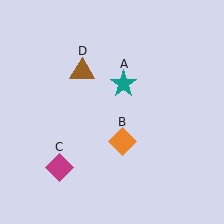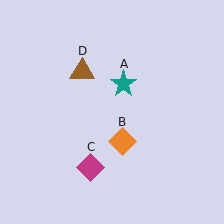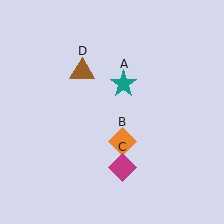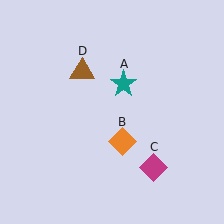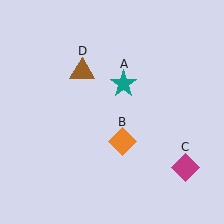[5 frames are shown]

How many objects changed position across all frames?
1 object changed position: magenta diamond (object C).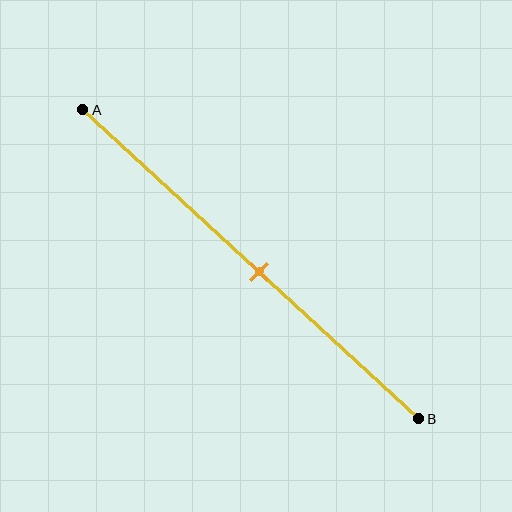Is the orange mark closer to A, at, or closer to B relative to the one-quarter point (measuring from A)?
The orange mark is closer to point B than the one-quarter point of segment AB.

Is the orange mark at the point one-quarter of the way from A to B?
No, the mark is at about 50% from A, not at the 25% one-quarter point.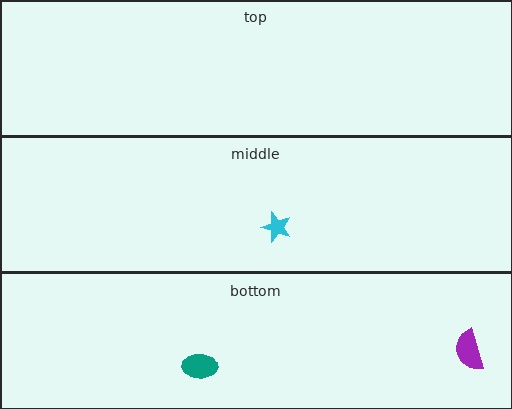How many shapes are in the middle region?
1.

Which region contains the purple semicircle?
The bottom region.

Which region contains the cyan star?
The middle region.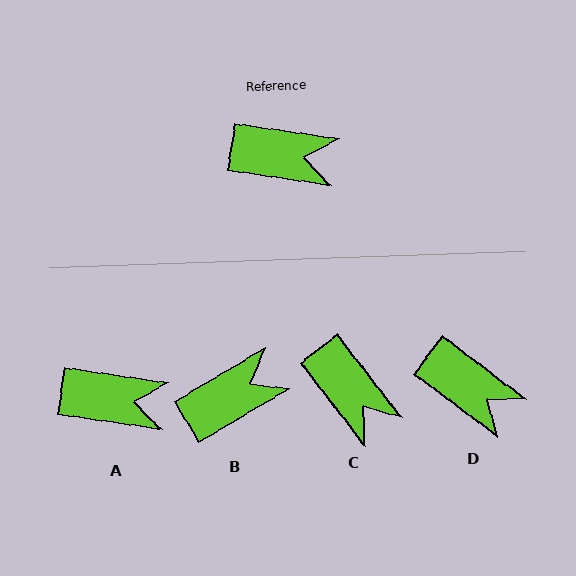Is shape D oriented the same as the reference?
No, it is off by about 29 degrees.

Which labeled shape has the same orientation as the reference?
A.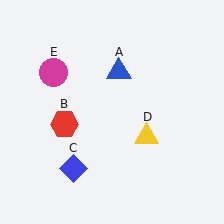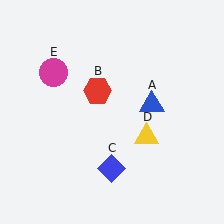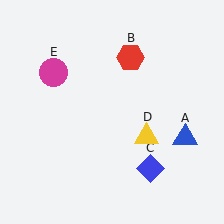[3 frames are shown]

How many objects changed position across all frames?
3 objects changed position: blue triangle (object A), red hexagon (object B), blue diamond (object C).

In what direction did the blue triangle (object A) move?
The blue triangle (object A) moved down and to the right.